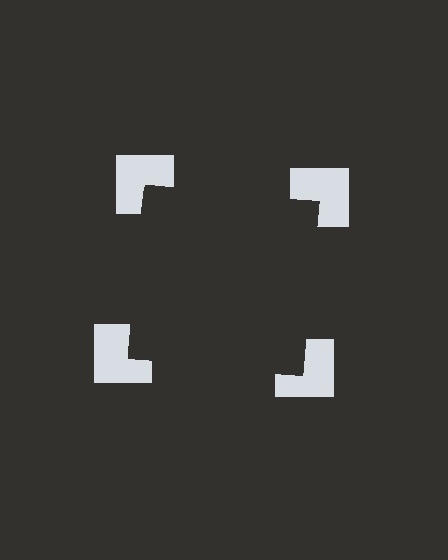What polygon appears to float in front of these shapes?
An illusory square — its edges are inferred from the aligned wedge cuts in the notched squares, not physically drawn.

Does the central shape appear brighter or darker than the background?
It typically appears slightly darker than the background, even though no actual brightness change is drawn.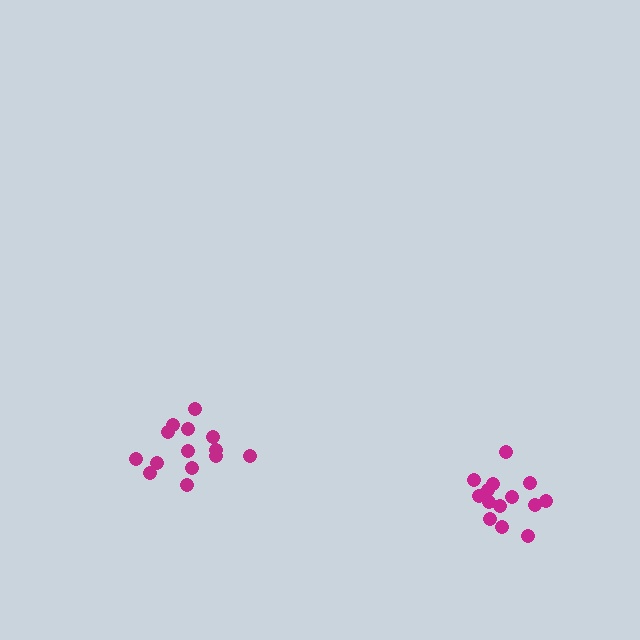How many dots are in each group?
Group 1: 14 dots, Group 2: 14 dots (28 total).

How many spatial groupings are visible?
There are 2 spatial groupings.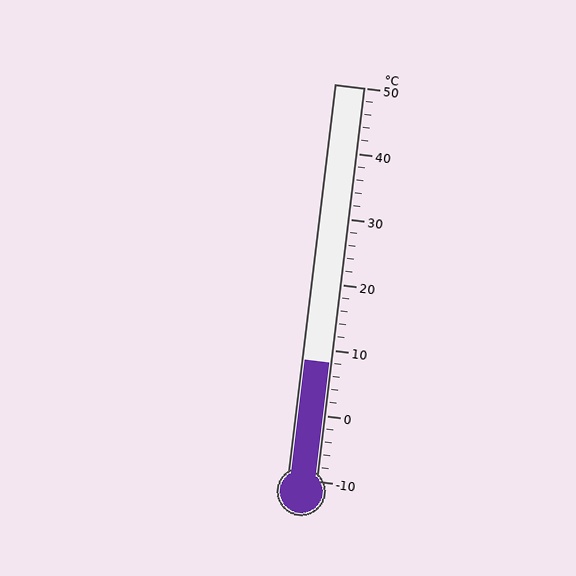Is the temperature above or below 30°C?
The temperature is below 30°C.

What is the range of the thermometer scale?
The thermometer scale ranges from -10°C to 50°C.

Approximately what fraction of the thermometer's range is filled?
The thermometer is filled to approximately 30% of its range.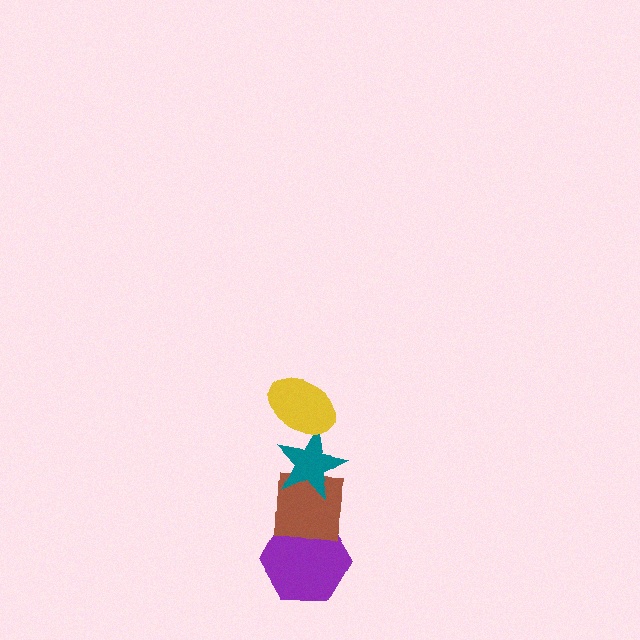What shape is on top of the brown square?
The teal star is on top of the brown square.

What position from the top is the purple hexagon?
The purple hexagon is 4th from the top.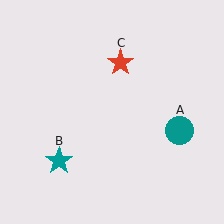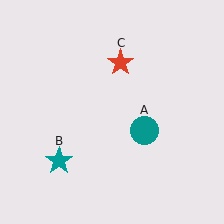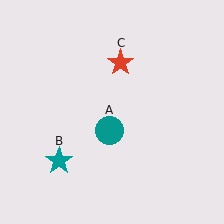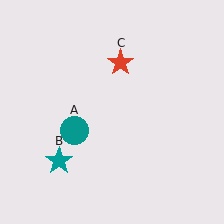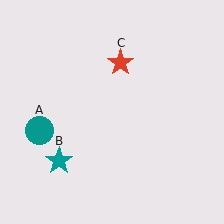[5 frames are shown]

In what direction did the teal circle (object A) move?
The teal circle (object A) moved left.